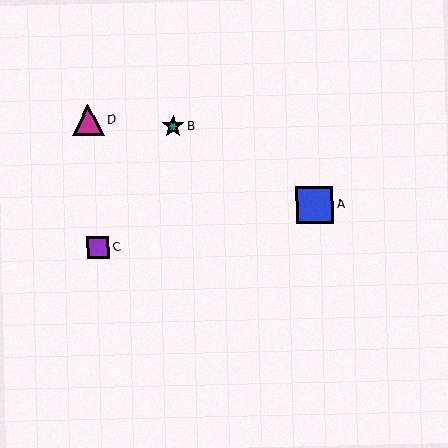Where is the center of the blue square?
The center of the blue square is at (315, 205).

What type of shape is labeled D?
Shape D is a magenta triangle.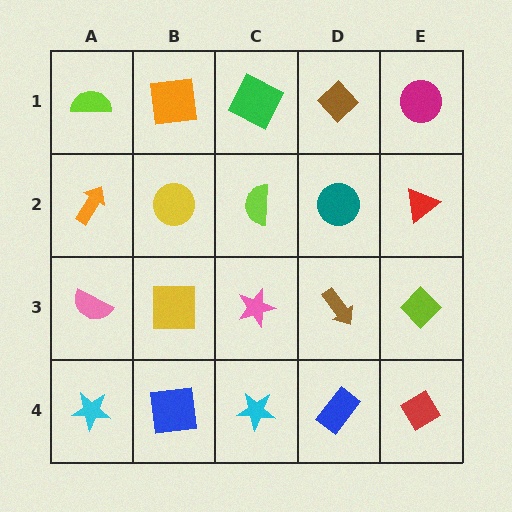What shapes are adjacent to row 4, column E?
A lime diamond (row 3, column E), a blue rectangle (row 4, column D).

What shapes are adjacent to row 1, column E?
A red triangle (row 2, column E), a brown diamond (row 1, column D).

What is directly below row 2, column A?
A pink semicircle.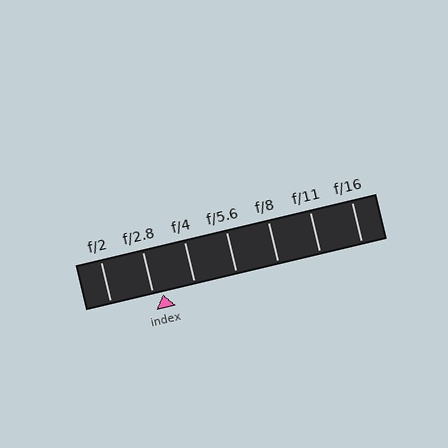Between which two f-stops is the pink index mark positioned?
The index mark is between f/2.8 and f/4.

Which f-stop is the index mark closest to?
The index mark is closest to f/2.8.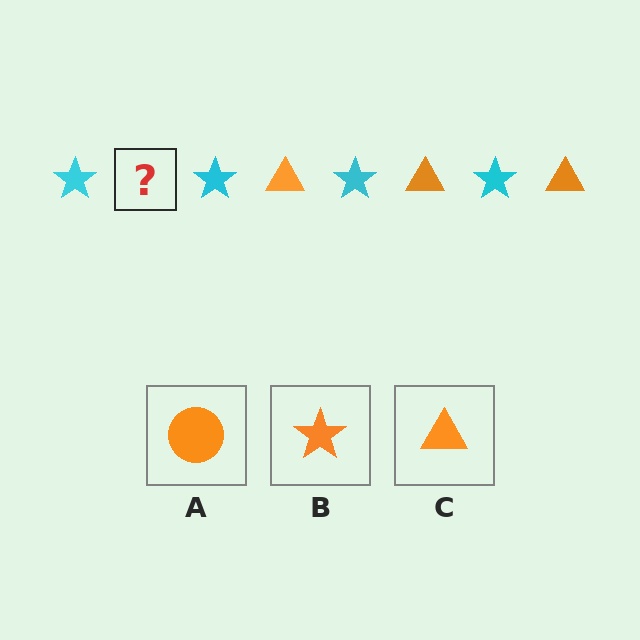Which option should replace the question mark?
Option C.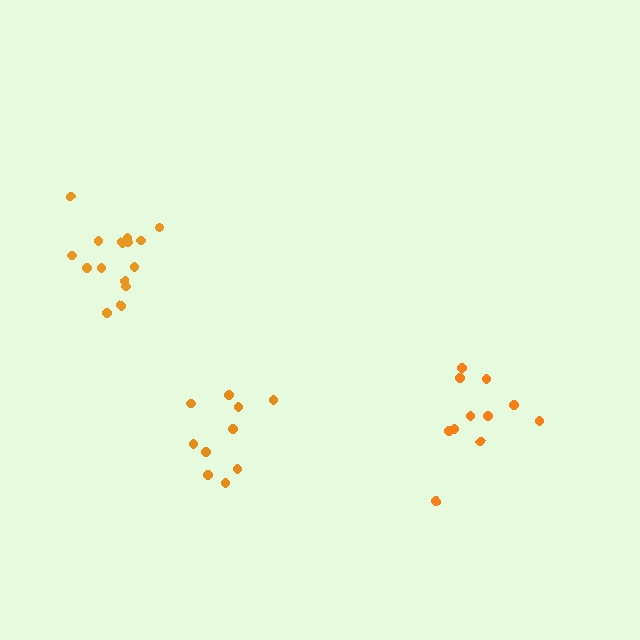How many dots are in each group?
Group 1: 11 dots, Group 2: 15 dots, Group 3: 10 dots (36 total).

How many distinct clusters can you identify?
There are 3 distinct clusters.